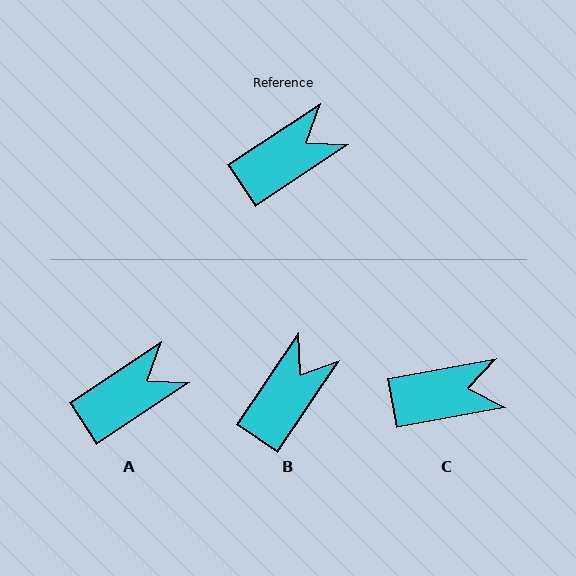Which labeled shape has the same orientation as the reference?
A.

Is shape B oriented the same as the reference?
No, it is off by about 22 degrees.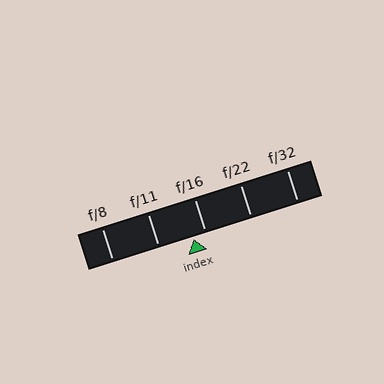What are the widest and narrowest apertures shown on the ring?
The widest aperture shown is f/8 and the narrowest is f/32.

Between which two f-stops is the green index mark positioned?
The index mark is between f/11 and f/16.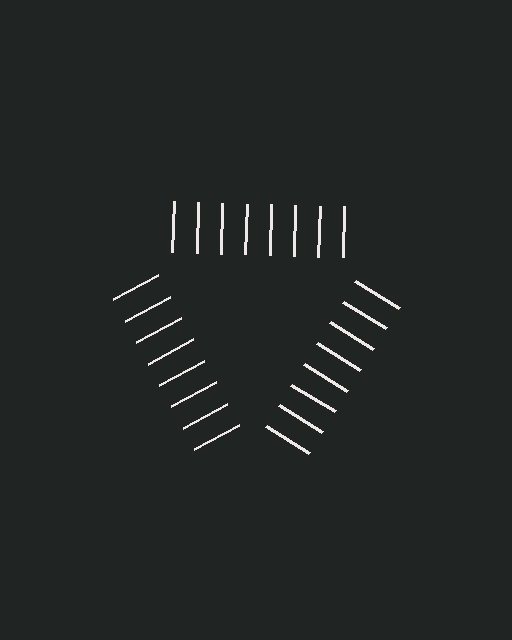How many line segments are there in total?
24 — 8 along each of the 3 edges.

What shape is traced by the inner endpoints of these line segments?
An illusory triangle — the line segments terminate on its edges but no continuous stroke is drawn.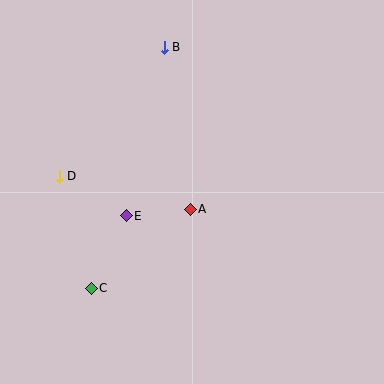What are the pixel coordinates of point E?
Point E is at (126, 216).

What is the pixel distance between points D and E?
The distance between D and E is 78 pixels.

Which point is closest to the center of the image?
Point A at (190, 209) is closest to the center.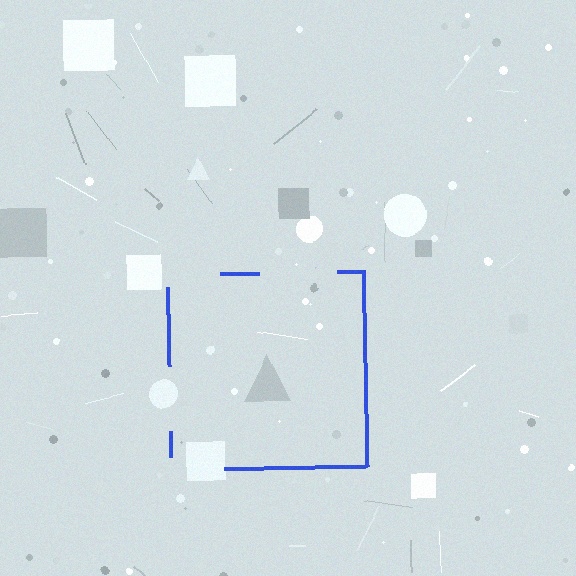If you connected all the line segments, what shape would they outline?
They would outline a square.